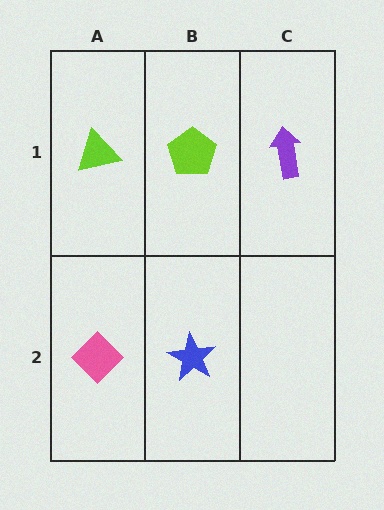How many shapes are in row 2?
2 shapes.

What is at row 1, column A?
A lime triangle.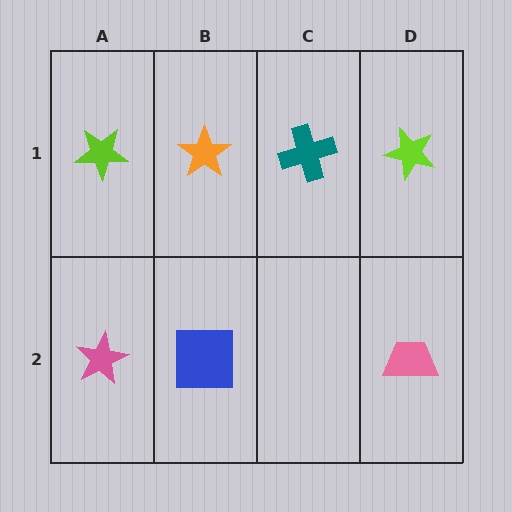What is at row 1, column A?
A lime star.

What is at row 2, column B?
A blue square.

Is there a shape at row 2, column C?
No, that cell is empty.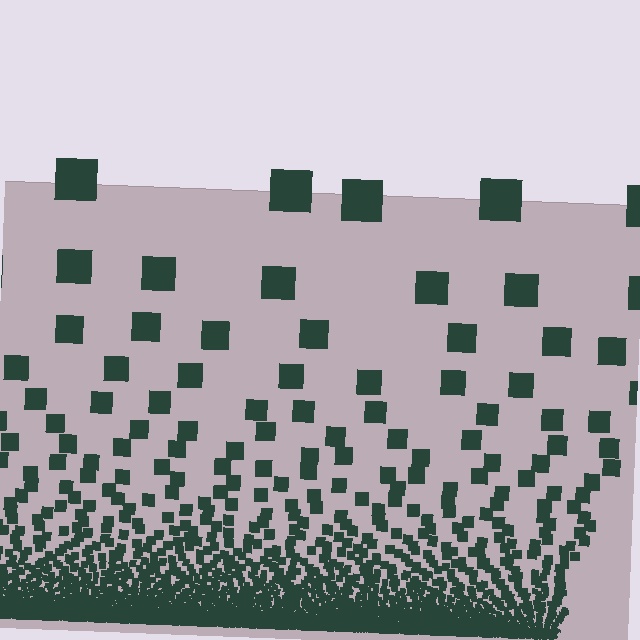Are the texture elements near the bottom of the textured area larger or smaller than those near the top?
Smaller. The gradient is inverted — elements near the bottom are smaller and denser.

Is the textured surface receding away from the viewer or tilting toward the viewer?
The surface appears to tilt toward the viewer. Texture elements get larger and sparser toward the top.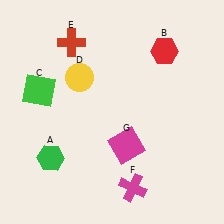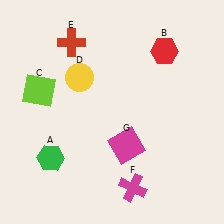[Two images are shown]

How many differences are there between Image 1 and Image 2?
There is 1 difference between the two images.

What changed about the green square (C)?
In Image 1, C is green. In Image 2, it changed to lime.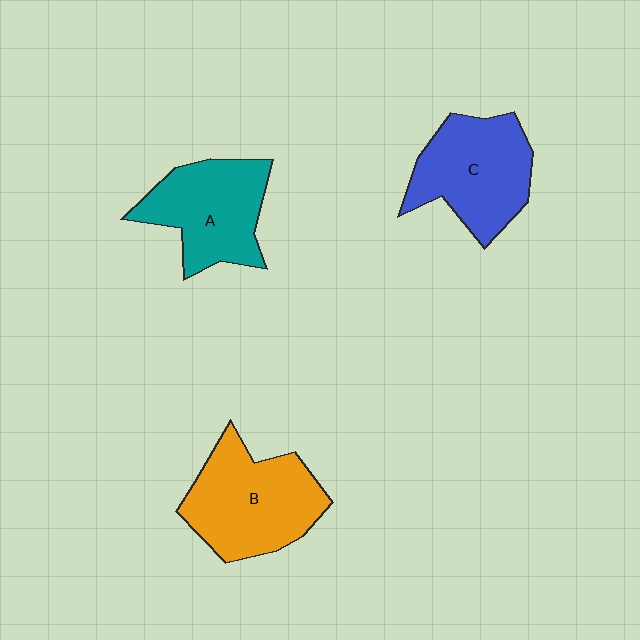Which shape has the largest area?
Shape B (orange).